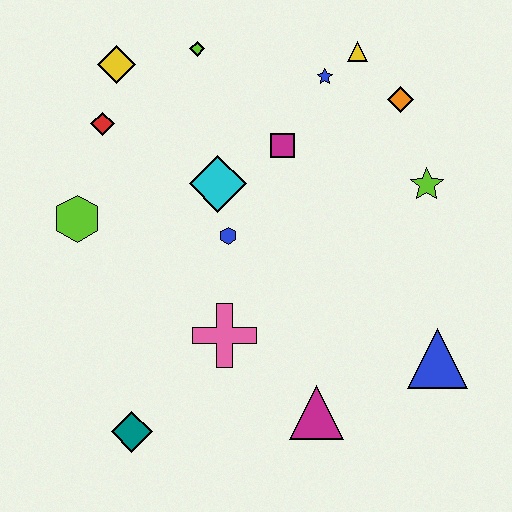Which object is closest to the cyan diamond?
The blue hexagon is closest to the cyan diamond.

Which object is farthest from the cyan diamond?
The blue triangle is farthest from the cyan diamond.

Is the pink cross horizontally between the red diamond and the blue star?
Yes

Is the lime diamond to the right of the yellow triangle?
No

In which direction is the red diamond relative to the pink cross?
The red diamond is above the pink cross.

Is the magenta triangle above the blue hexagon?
No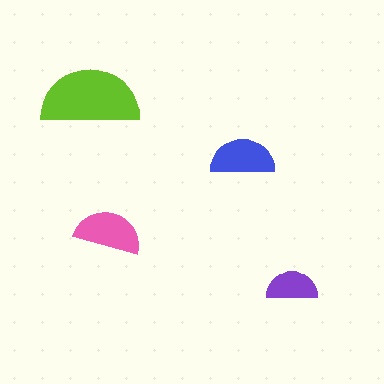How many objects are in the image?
There are 4 objects in the image.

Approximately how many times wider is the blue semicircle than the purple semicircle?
About 1.5 times wider.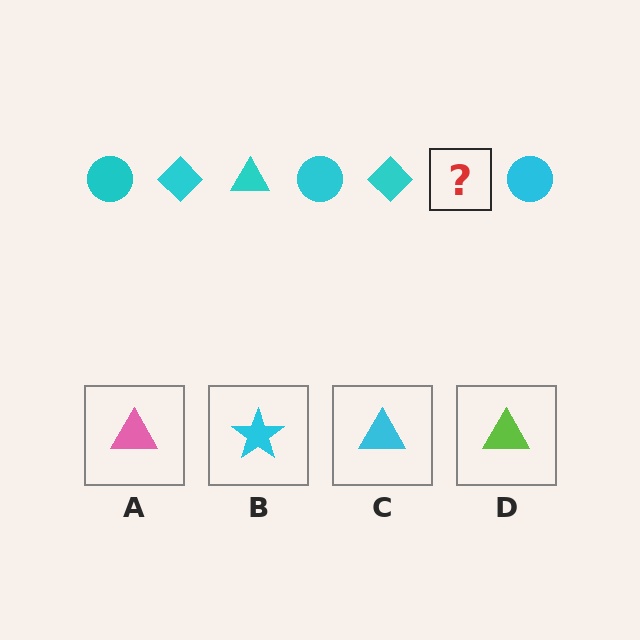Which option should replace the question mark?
Option C.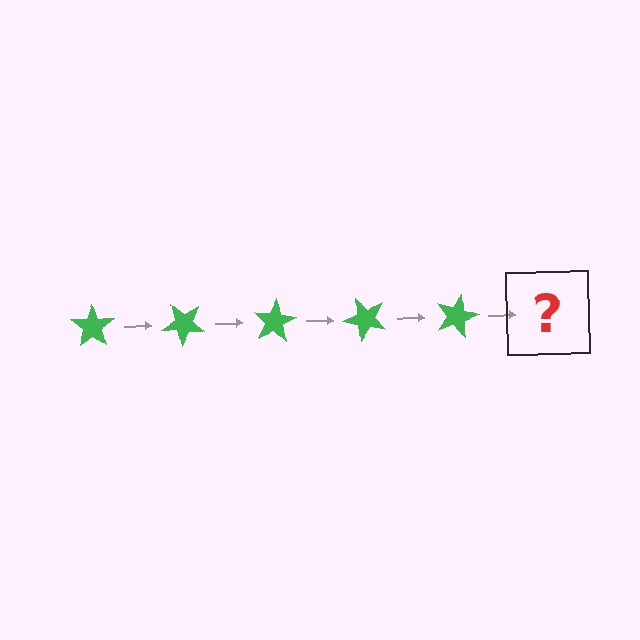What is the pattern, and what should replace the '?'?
The pattern is that the star rotates 40 degrees each step. The '?' should be a green star rotated 200 degrees.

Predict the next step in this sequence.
The next step is a green star rotated 200 degrees.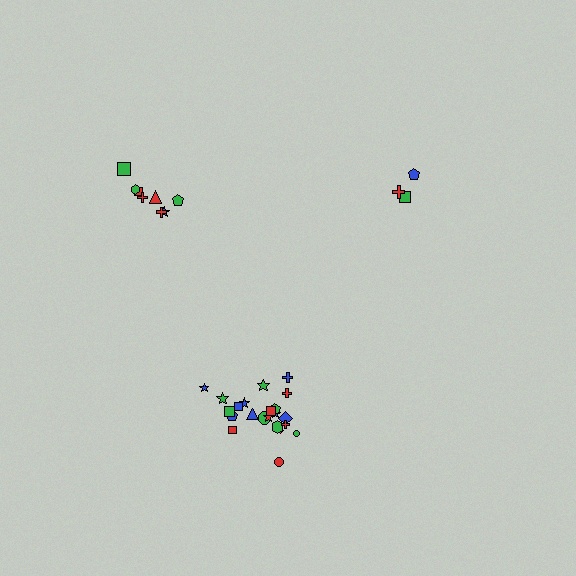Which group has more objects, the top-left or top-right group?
The top-left group.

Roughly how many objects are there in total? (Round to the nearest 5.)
Roughly 35 objects in total.